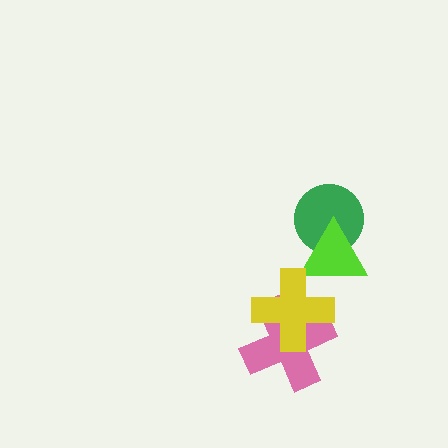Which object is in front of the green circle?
The lime triangle is in front of the green circle.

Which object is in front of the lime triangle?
The yellow cross is in front of the lime triangle.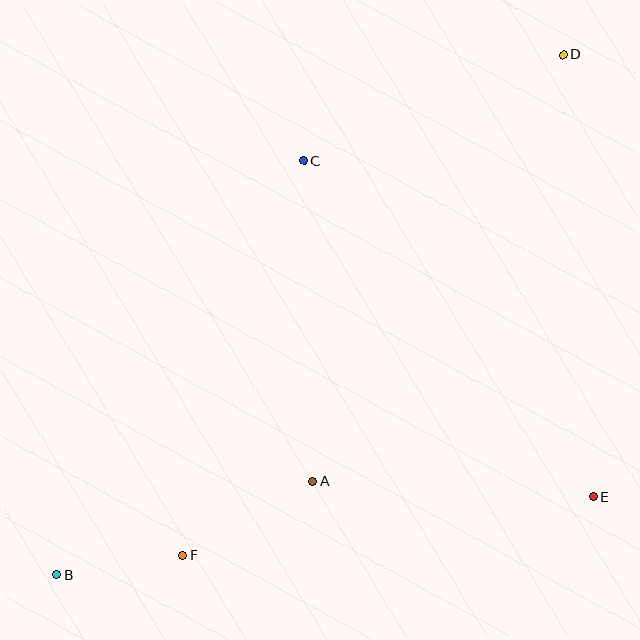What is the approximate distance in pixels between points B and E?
The distance between B and E is approximately 542 pixels.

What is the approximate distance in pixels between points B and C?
The distance between B and C is approximately 482 pixels.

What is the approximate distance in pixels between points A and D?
The distance between A and D is approximately 495 pixels.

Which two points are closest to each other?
Points B and F are closest to each other.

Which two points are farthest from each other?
Points B and D are farthest from each other.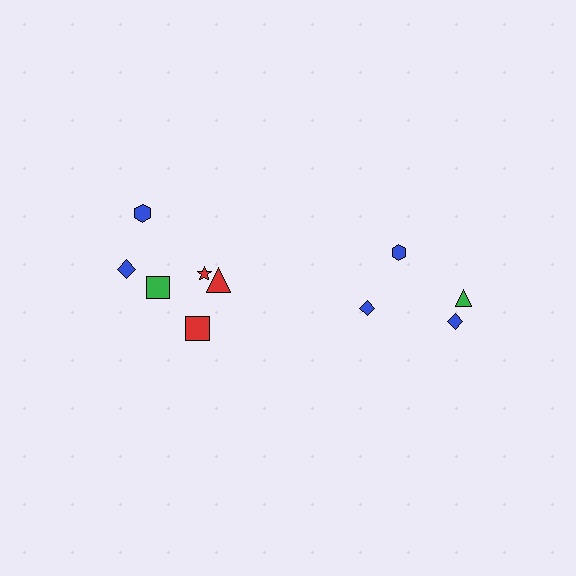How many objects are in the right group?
There are 4 objects.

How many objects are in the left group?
There are 6 objects.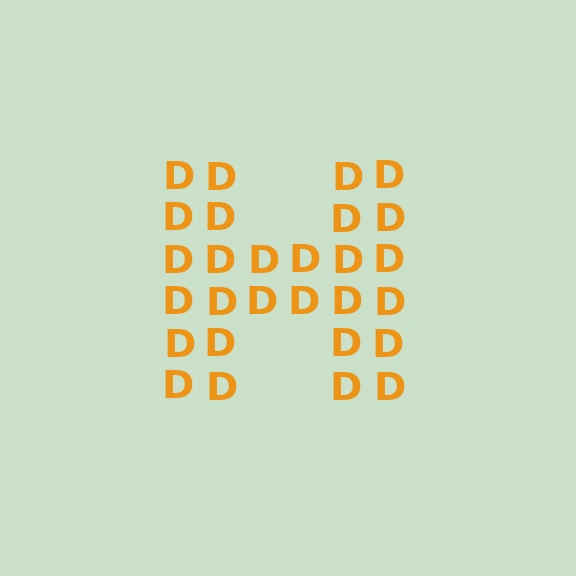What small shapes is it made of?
It is made of small letter D's.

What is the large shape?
The large shape is the letter H.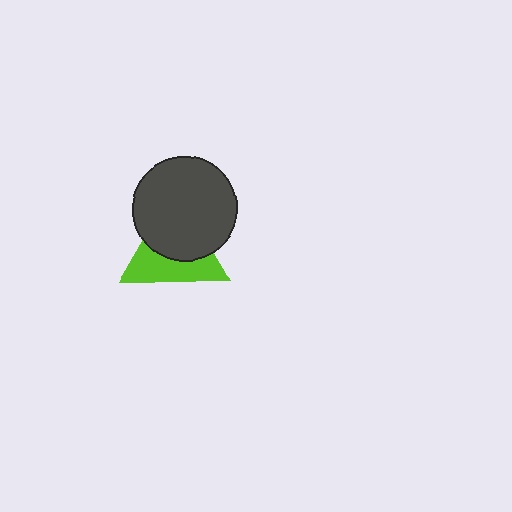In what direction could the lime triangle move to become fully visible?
The lime triangle could move down. That would shift it out from behind the dark gray circle entirely.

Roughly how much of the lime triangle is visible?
About half of it is visible (roughly 47%).